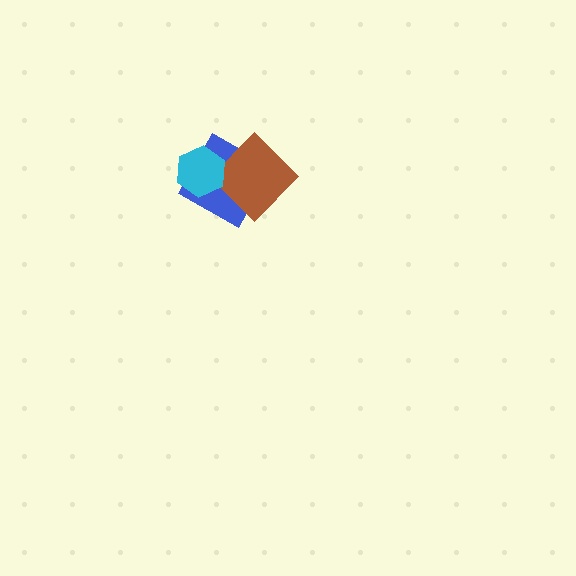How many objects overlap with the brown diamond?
1 object overlaps with the brown diamond.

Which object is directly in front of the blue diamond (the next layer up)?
The brown diamond is directly in front of the blue diamond.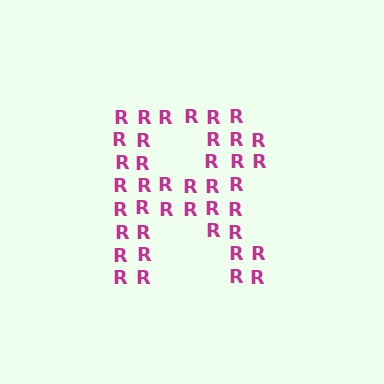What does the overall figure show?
The overall figure shows the letter R.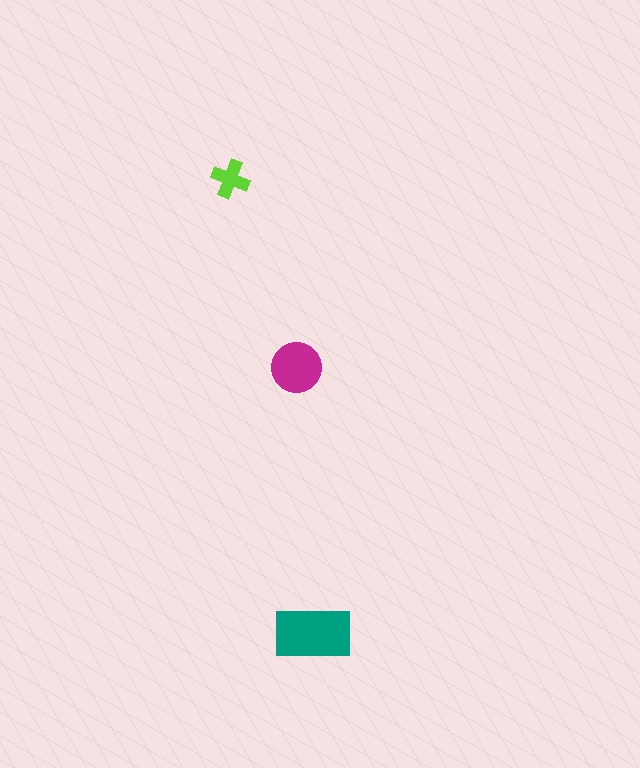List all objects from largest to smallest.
The teal rectangle, the magenta circle, the lime cross.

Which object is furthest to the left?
The lime cross is leftmost.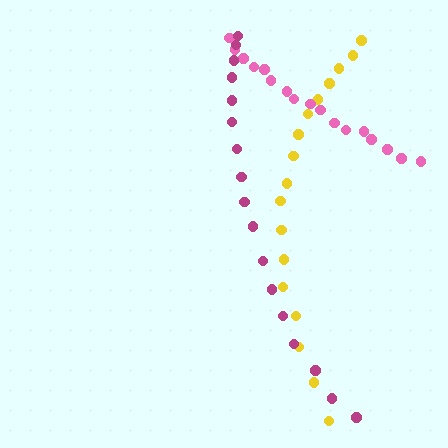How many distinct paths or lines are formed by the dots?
There are 3 distinct paths.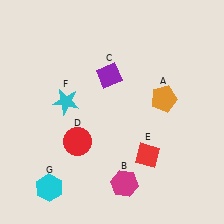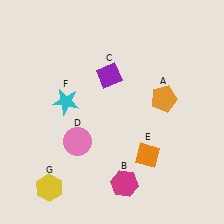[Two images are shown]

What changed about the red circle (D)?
In Image 1, D is red. In Image 2, it changed to pink.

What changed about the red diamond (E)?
In Image 1, E is red. In Image 2, it changed to orange.